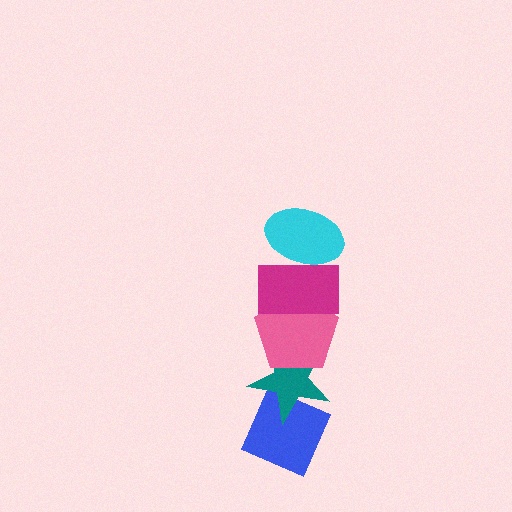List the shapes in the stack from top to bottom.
From top to bottom: the cyan ellipse, the magenta rectangle, the pink pentagon, the teal star, the blue diamond.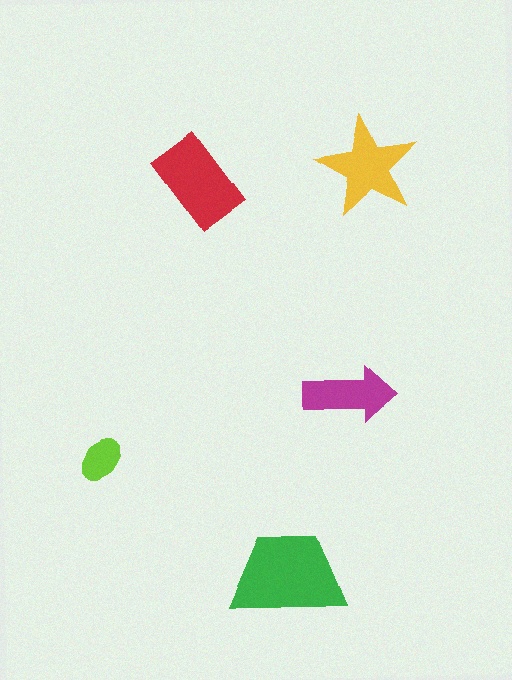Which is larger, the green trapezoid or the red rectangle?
The green trapezoid.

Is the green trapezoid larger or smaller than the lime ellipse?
Larger.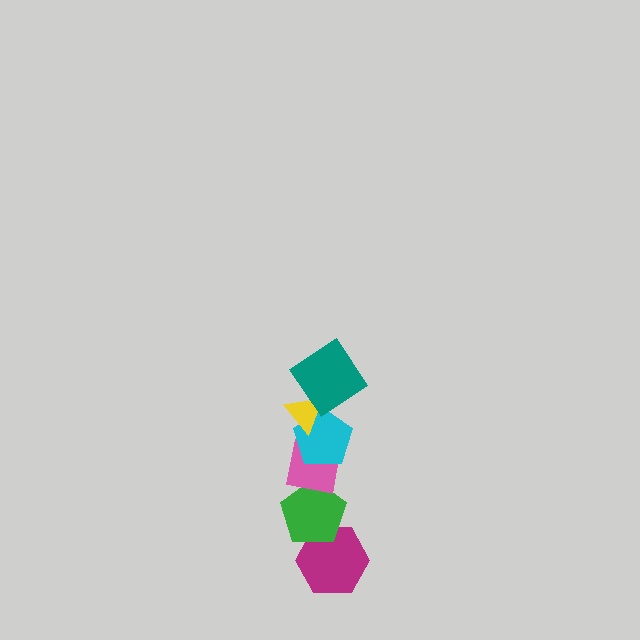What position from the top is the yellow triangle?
The yellow triangle is 2nd from the top.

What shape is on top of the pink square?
The cyan pentagon is on top of the pink square.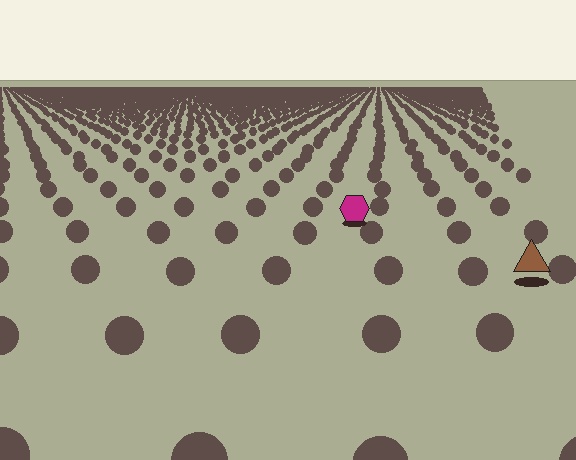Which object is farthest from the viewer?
The magenta hexagon is farthest from the viewer. It appears smaller and the ground texture around it is denser.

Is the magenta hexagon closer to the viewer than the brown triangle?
No. The brown triangle is closer — you can tell from the texture gradient: the ground texture is coarser near it.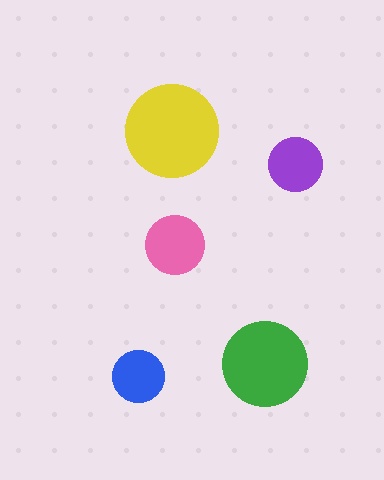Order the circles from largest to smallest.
the yellow one, the green one, the pink one, the purple one, the blue one.